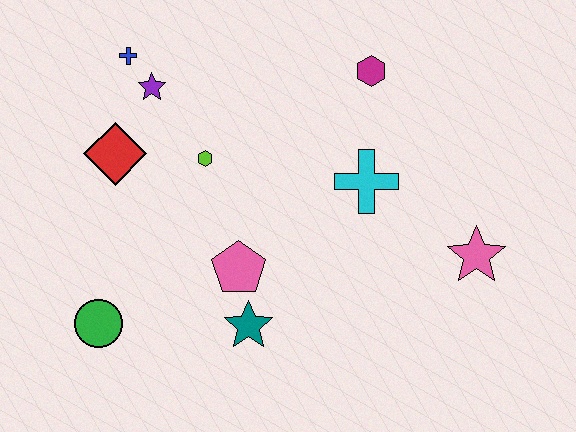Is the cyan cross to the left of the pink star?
Yes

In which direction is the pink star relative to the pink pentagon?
The pink star is to the right of the pink pentagon.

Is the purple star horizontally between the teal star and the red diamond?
Yes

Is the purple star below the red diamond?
No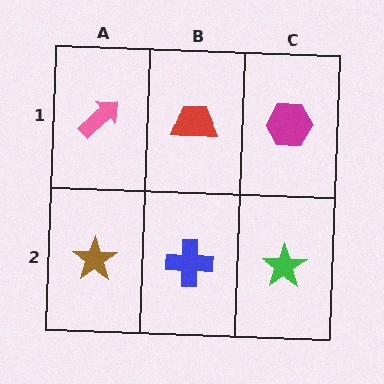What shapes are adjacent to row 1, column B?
A blue cross (row 2, column B), a pink arrow (row 1, column A), a magenta hexagon (row 1, column C).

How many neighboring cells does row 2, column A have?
2.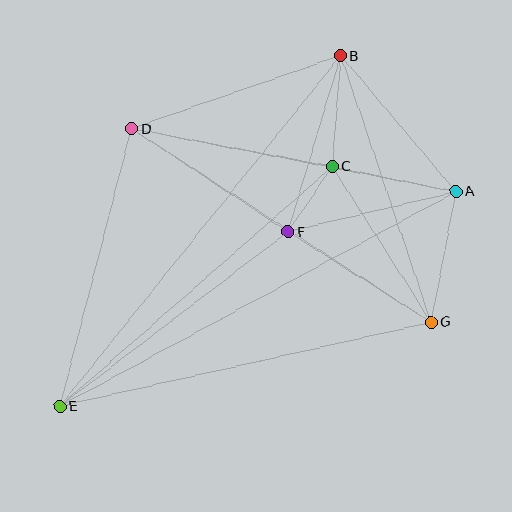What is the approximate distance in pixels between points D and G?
The distance between D and G is approximately 356 pixels.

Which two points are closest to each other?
Points C and F are closest to each other.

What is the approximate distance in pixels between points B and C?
The distance between B and C is approximately 111 pixels.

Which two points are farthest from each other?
Points A and E are farthest from each other.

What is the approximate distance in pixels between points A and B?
The distance between A and B is approximately 178 pixels.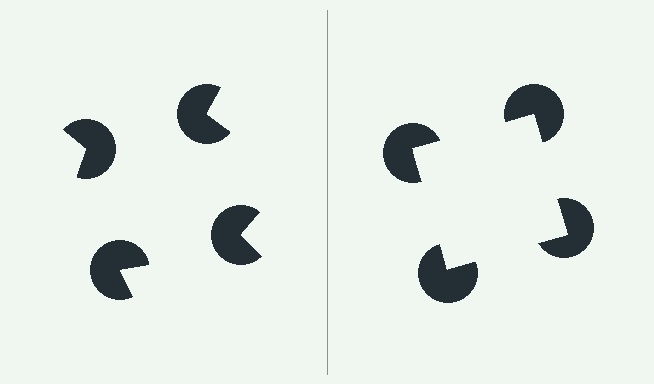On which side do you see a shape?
An illusory square appears on the right side. On the left side the wedge cuts are rotated, so no coherent shape forms.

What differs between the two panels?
The pac-man discs are positioned identically on both sides; only the wedge orientations differ. On the right they align to a square; on the left they are misaligned.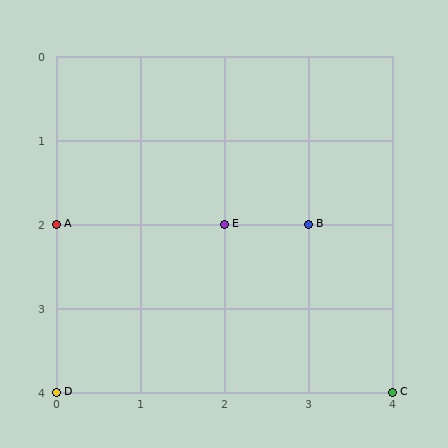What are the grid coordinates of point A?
Point A is at grid coordinates (0, 2).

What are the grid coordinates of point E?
Point E is at grid coordinates (2, 2).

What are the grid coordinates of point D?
Point D is at grid coordinates (0, 4).